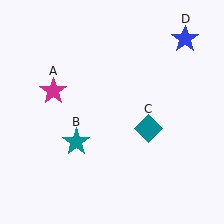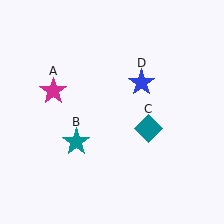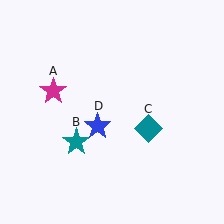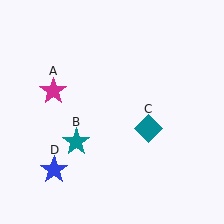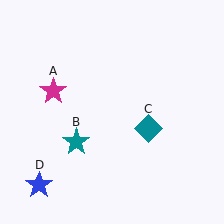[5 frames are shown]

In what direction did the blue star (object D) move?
The blue star (object D) moved down and to the left.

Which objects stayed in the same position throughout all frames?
Magenta star (object A) and teal star (object B) and teal diamond (object C) remained stationary.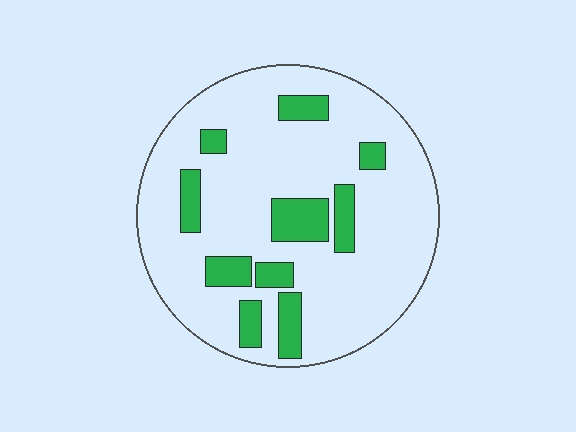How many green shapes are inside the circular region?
10.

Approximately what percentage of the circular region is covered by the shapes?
Approximately 20%.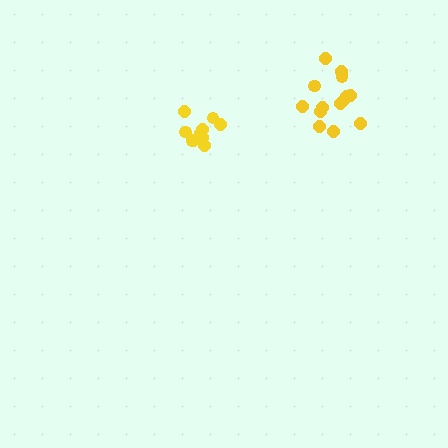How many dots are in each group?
Group 1: 10 dots, Group 2: 14 dots (24 total).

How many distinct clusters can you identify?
There are 2 distinct clusters.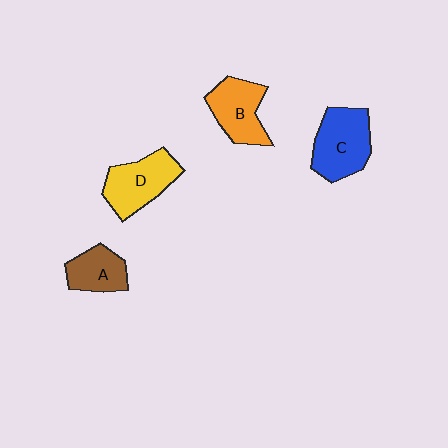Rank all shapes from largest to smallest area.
From largest to smallest: C (blue), D (yellow), B (orange), A (brown).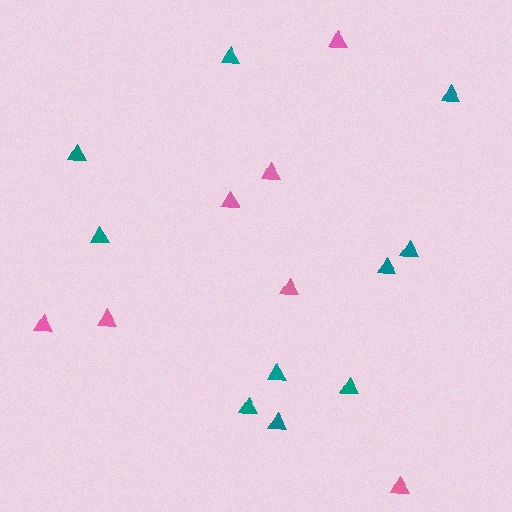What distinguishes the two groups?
There are 2 groups: one group of pink triangles (7) and one group of teal triangles (10).